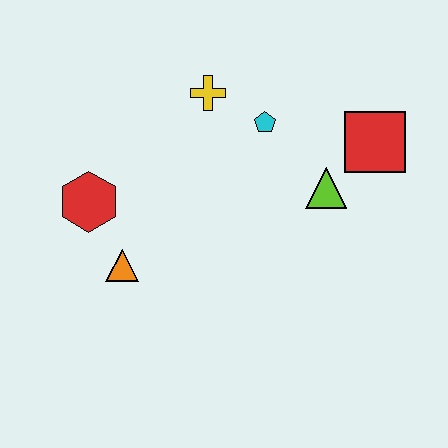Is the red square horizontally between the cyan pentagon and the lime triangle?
No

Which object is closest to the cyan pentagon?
The yellow cross is closest to the cyan pentagon.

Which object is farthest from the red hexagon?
The red square is farthest from the red hexagon.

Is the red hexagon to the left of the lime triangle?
Yes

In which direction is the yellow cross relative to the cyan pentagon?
The yellow cross is to the left of the cyan pentagon.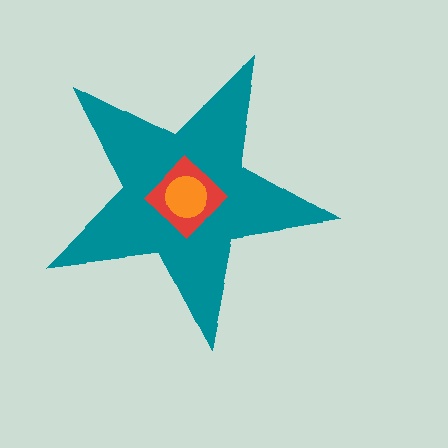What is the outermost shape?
The teal star.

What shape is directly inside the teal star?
The red diamond.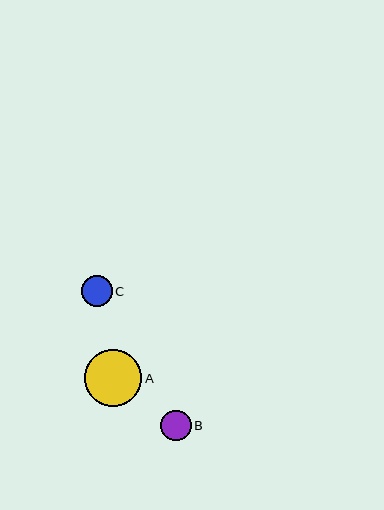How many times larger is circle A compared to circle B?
Circle A is approximately 1.9 times the size of circle B.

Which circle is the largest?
Circle A is the largest with a size of approximately 58 pixels.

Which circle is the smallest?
Circle B is the smallest with a size of approximately 30 pixels.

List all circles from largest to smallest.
From largest to smallest: A, C, B.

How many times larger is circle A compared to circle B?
Circle A is approximately 1.9 times the size of circle B.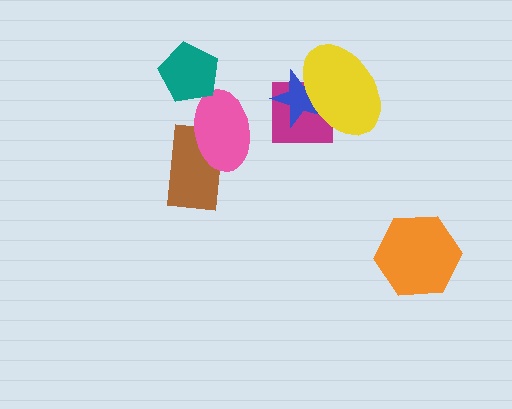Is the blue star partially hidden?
Yes, it is partially covered by another shape.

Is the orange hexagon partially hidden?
No, no other shape covers it.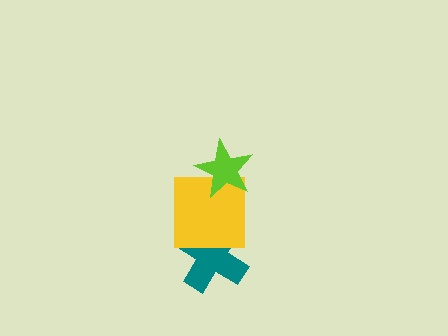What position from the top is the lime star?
The lime star is 1st from the top.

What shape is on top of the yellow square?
The lime star is on top of the yellow square.